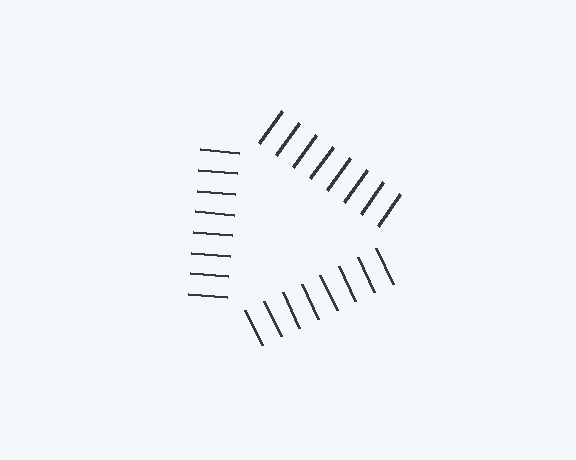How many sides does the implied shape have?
3 sides — the line-ends trace a triangle.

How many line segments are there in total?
24 — 8 along each of the 3 edges.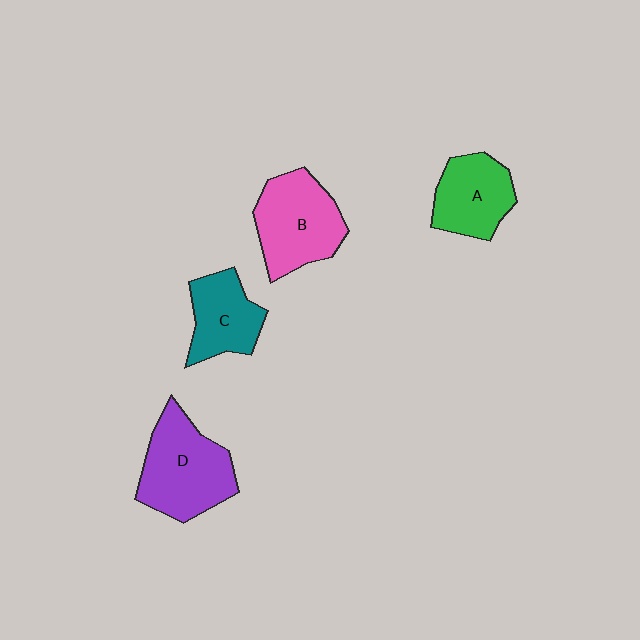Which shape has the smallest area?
Shape C (teal).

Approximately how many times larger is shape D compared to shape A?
Approximately 1.4 times.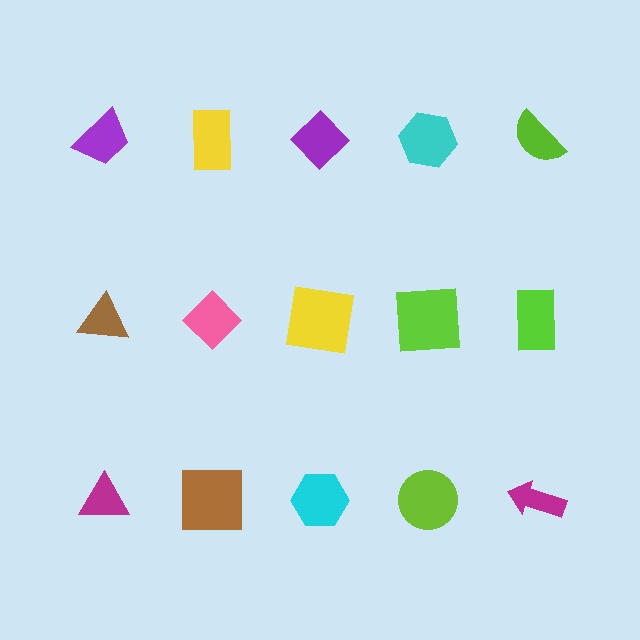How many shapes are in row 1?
5 shapes.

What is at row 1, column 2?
A yellow rectangle.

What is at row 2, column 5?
A lime rectangle.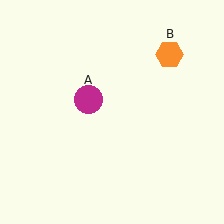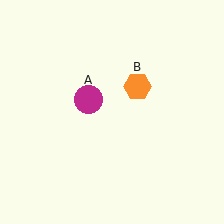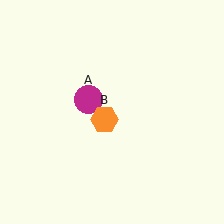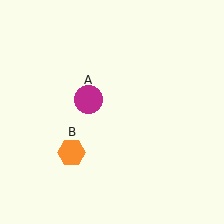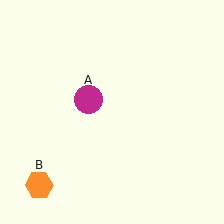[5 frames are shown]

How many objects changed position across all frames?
1 object changed position: orange hexagon (object B).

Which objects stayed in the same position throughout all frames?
Magenta circle (object A) remained stationary.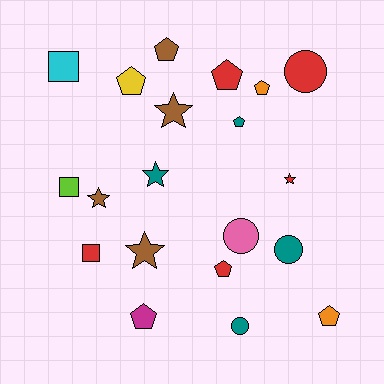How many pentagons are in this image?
There are 8 pentagons.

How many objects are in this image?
There are 20 objects.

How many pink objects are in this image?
There is 1 pink object.